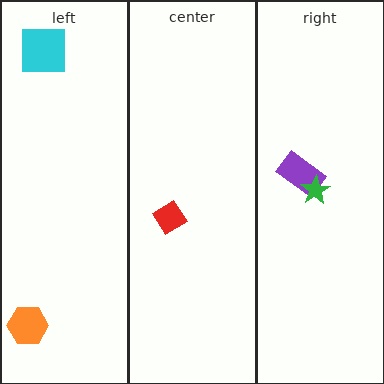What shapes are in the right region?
The purple rectangle, the green star.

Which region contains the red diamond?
The center region.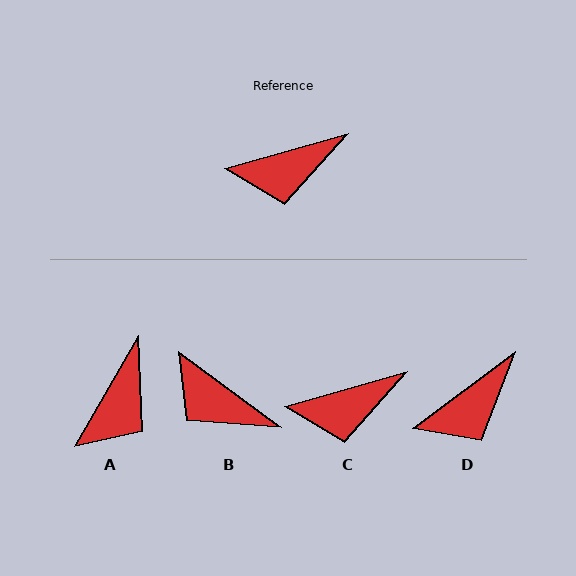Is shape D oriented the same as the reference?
No, it is off by about 21 degrees.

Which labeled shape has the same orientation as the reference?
C.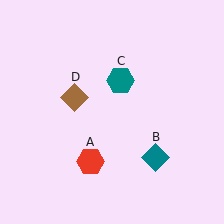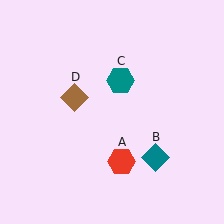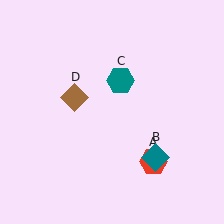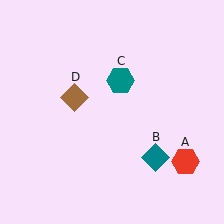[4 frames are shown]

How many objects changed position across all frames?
1 object changed position: red hexagon (object A).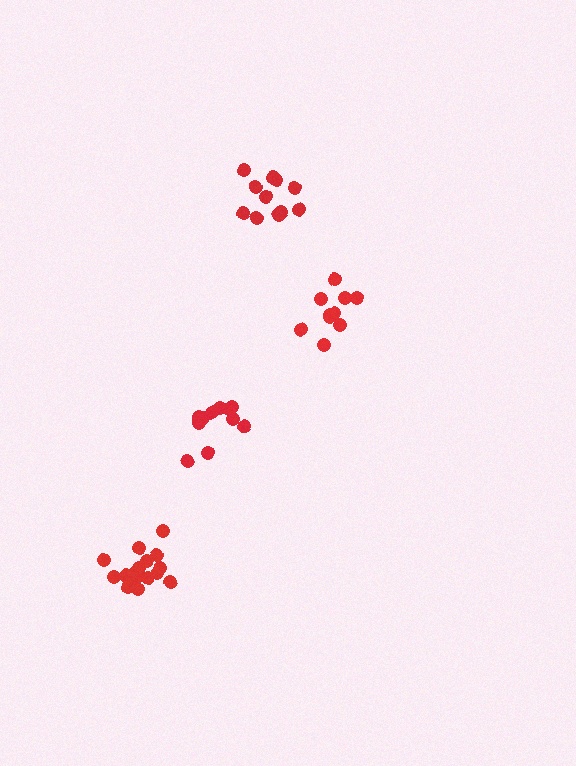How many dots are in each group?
Group 1: 10 dots, Group 2: 11 dots, Group 3: 12 dots, Group 4: 16 dots (49 total).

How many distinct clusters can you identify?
There are 4 distinct clusters.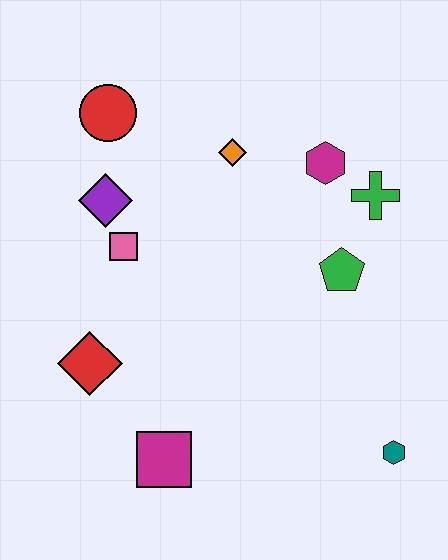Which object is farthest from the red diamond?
The green cross is farthest from the red diamond.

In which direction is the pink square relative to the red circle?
The pink square is below the red circle.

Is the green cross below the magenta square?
No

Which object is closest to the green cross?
The magenta hexagon is closest to the green cross.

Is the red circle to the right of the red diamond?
Yes